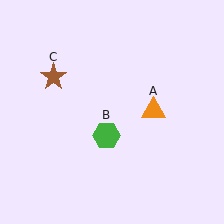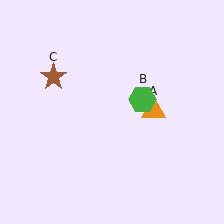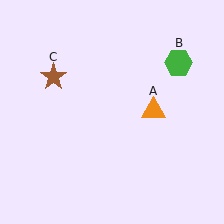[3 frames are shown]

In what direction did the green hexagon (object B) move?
The green hexagon (object B) moved up and to the right.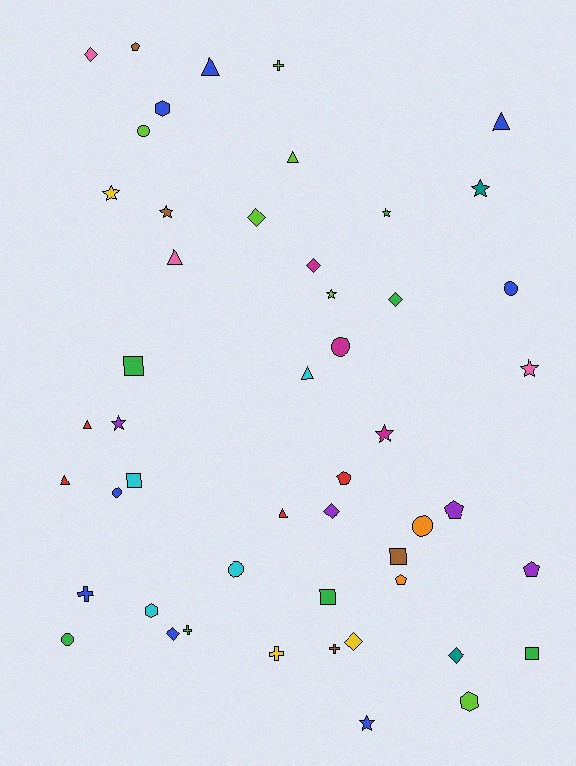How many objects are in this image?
There are 50 objects.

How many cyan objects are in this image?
There are 4 cyan objects.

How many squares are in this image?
There are 5 squares.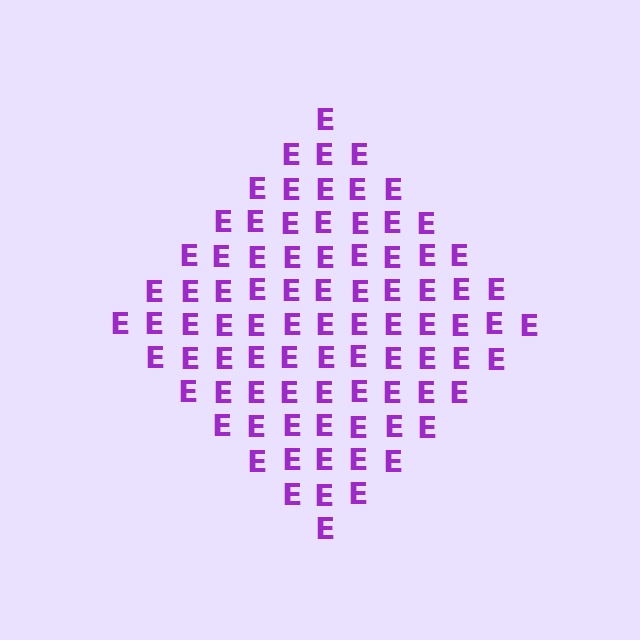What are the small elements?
The small elements are letter E's.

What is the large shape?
The large shape is a diamond.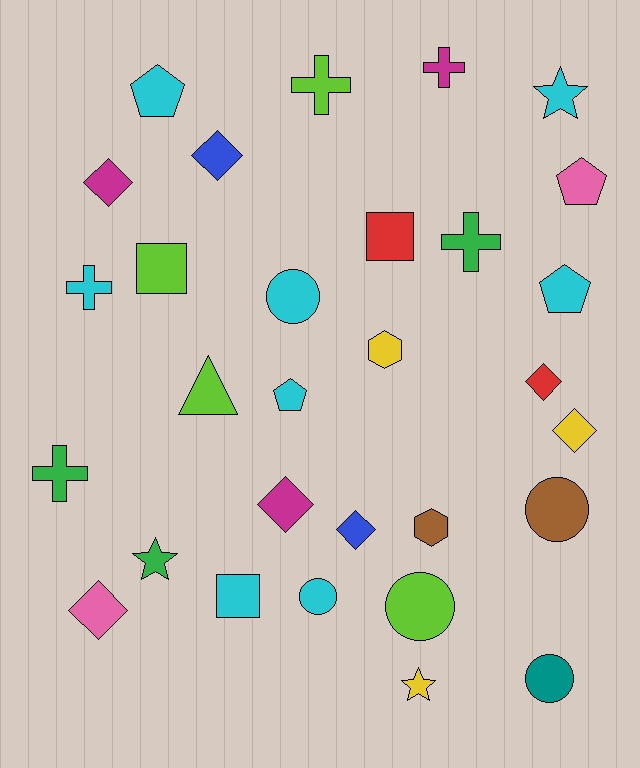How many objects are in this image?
There are 30 objects.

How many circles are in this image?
There are 5 circles.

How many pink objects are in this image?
There are 2 pink objects.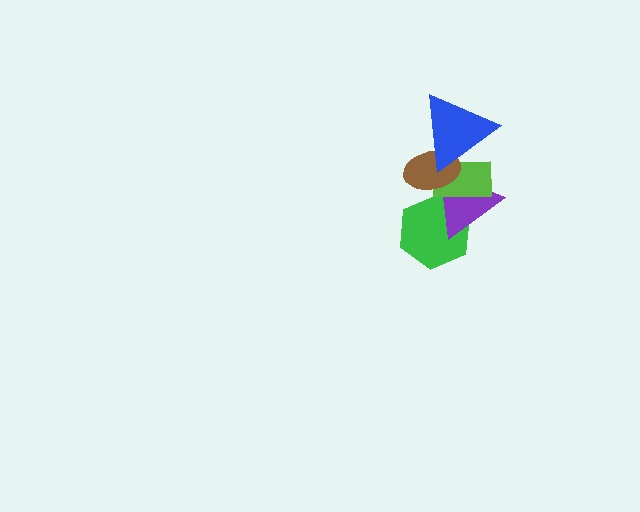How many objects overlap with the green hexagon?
2 objects overlap with the green hexagon.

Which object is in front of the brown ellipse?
The blue triangle is in front of the brown ellipse.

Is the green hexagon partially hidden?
Yes, it is partially covered by another shape.